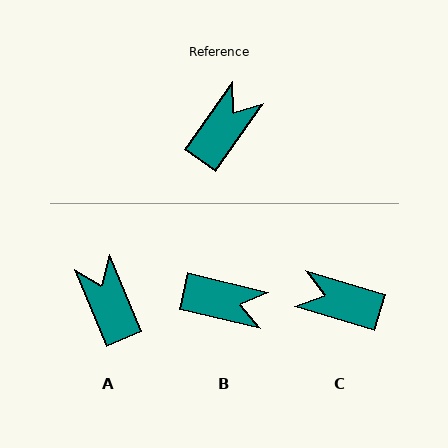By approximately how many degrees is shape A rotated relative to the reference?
Approximately 58 degrees counter-clockwise.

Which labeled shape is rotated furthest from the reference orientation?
C, about 108 degrees away.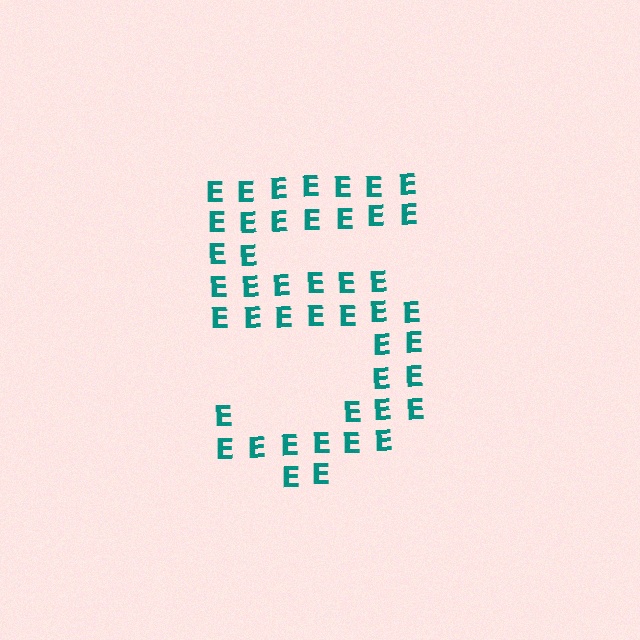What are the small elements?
The small elements are letter E's.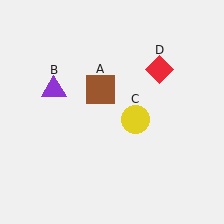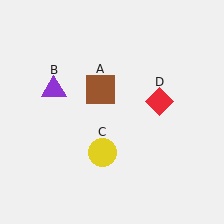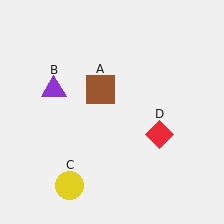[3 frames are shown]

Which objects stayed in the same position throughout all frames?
Brown square (object A) and purple triangle (object B) remained stationary.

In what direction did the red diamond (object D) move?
The red diamond (object D) moved down.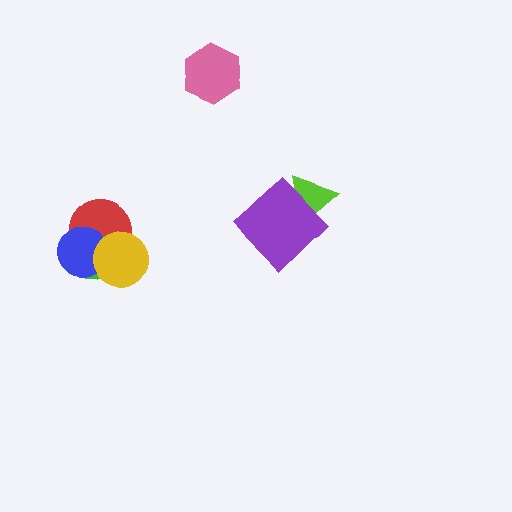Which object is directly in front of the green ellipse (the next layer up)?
The blue circle is directly in front of the green ellipse.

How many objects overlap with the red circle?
3 objects overlap with the red circle.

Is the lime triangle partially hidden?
Yes, it is partially covered by another shape.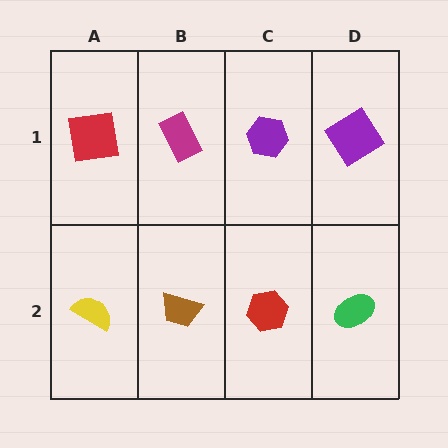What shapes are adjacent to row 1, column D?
A green ellipse (row 2, column D), a purple hexagon (row 1, column C).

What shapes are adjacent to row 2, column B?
A magenta rectangle (row 1, column B), a yellow semicircle (row 2, column A), a red hexagon (row 2, column C).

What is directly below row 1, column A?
A yellow semicircle.